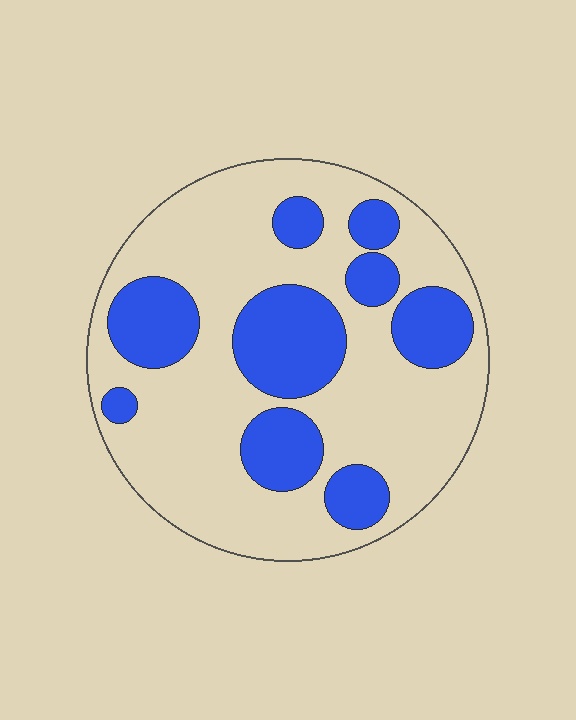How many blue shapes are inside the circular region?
9.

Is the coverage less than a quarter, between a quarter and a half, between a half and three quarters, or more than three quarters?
Between a quarter and a half.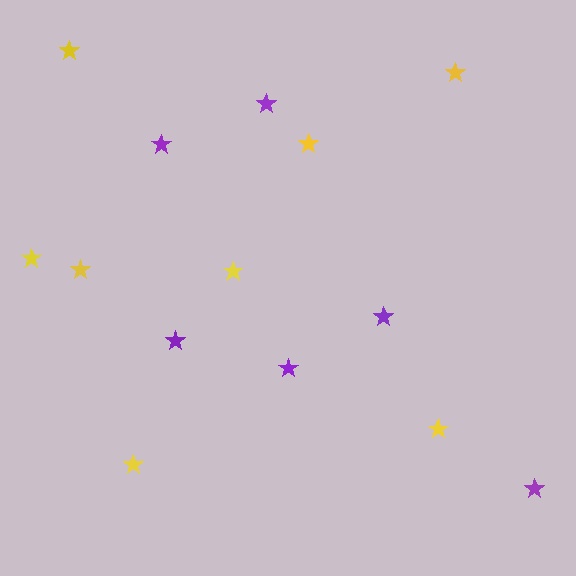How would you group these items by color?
There are 2 groups: one group of yellow stars (8) and one group of purple stars (6).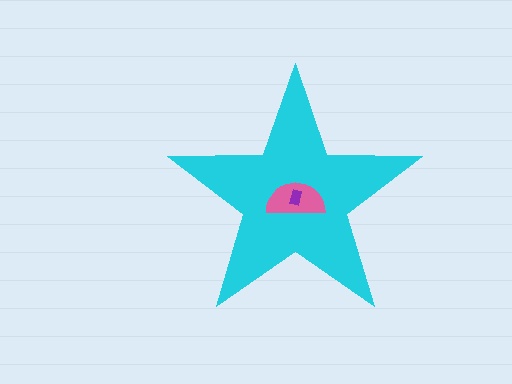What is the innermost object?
The purple rectangle.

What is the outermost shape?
The cyan star.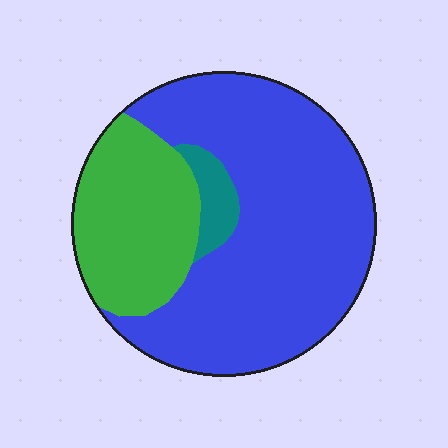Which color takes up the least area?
Teal, at roughly 5%.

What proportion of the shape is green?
Green covers about 25% of the shape.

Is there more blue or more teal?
Blue.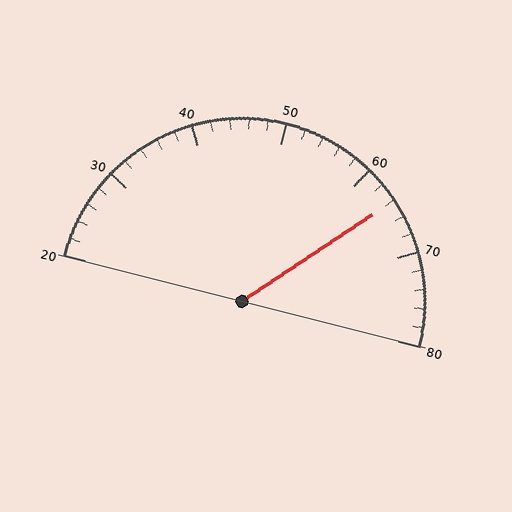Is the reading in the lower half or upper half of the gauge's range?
The reading is in the upper half of the range (20 to 80).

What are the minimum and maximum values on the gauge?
The gauge ranges from 20 to 80.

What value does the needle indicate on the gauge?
The needle indicates approximately 64.